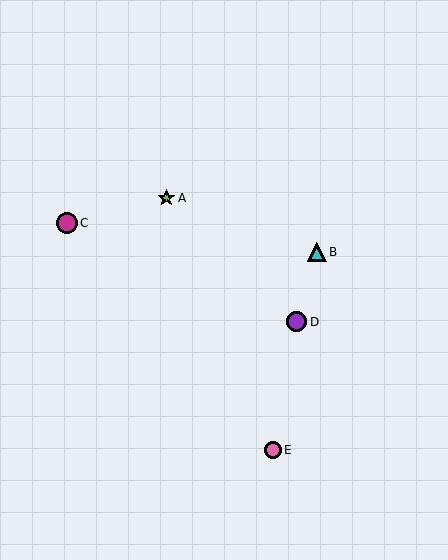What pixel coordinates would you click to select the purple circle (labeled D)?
Click at (296, 322) to select the purple circle D.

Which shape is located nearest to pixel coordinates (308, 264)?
The cyan triangle (labeled B) at (317, 252) is nearest to that location.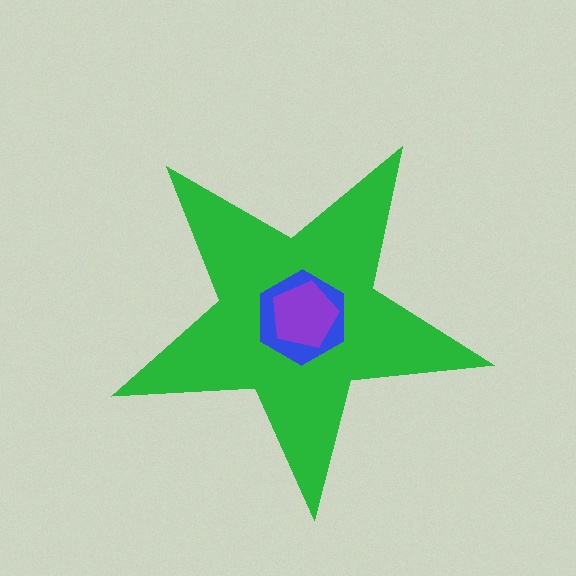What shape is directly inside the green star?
The blue hexagon.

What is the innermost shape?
The purple pentagon.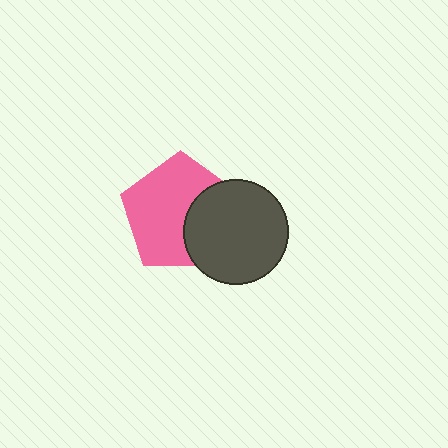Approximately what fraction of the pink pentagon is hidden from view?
Roughly 35% of the pink pentagon is hidden behind the dark gray circle.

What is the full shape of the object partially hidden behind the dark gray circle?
The partially hidden object is a pink pentagon.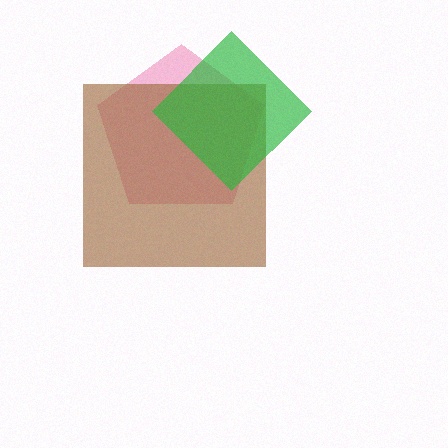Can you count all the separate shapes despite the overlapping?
Yes, there are 3 separate shapes.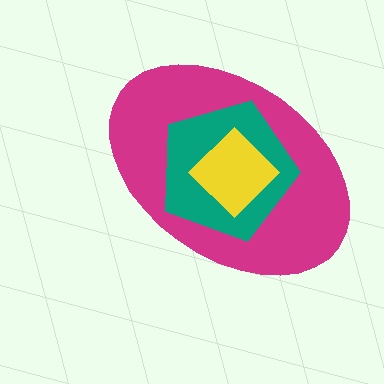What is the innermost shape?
The yellow diamond.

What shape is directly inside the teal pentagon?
The yellow diamond.